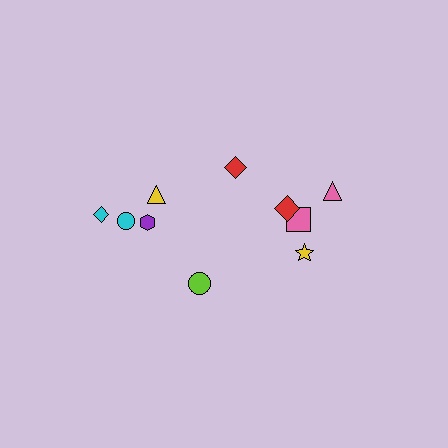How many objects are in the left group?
There are 4 objects.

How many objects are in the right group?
There are 6 objects.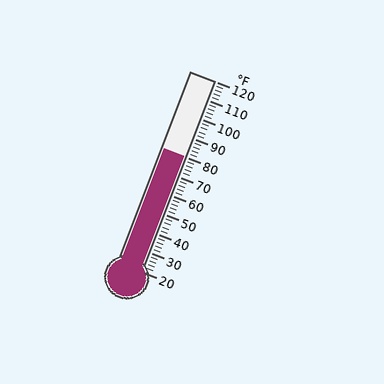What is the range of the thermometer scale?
The thermometer scale ranges from 20°F to 120°F.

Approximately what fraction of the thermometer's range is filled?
The thermometer is filled to approximately 60% of its range.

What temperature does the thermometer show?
The thermometer shows approximately 80°F.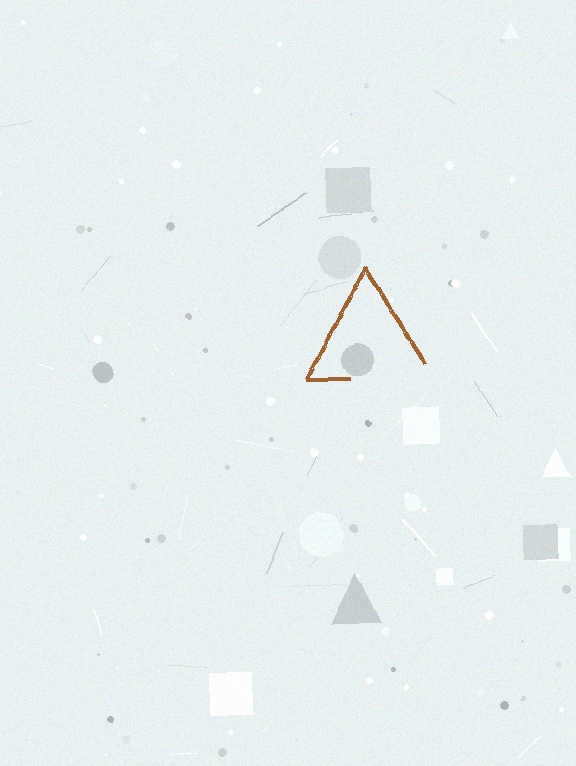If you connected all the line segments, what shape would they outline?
They would outline a triangle.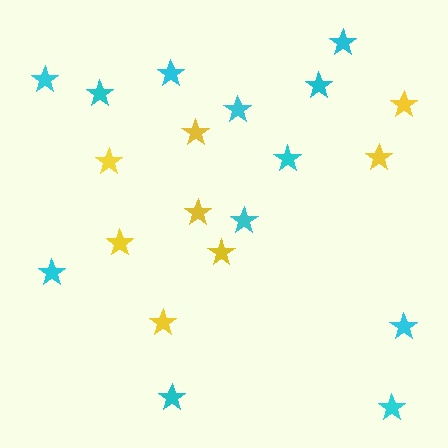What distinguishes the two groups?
There are 2 groups: one group of yellow stars (8) and one group of cyan stars (12).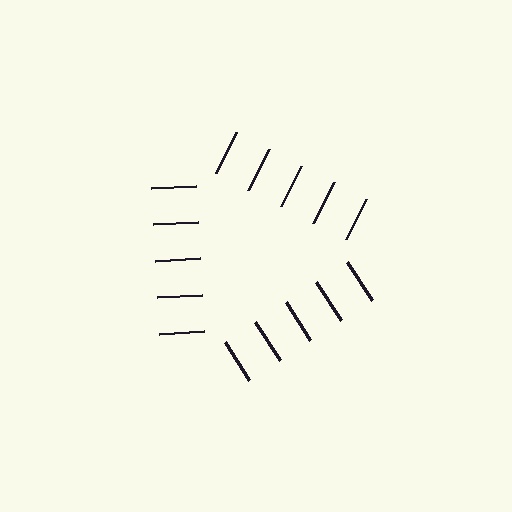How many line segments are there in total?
15 — 5 along each of the 3 edges.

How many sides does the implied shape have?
3 sides — the line-ends trace a triangle.